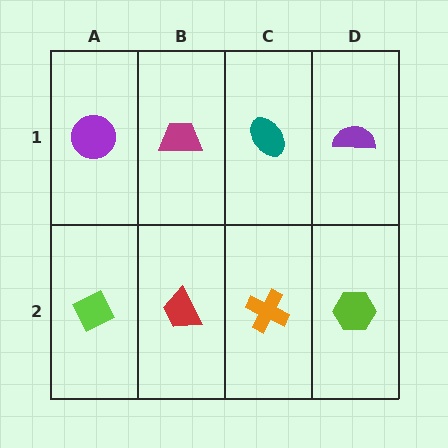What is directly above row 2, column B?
A magenta trapezoid.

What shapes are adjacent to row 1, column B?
A red trapezoid (row 2, column B), a purple circle (row 1, column A), a teal ellipse (row 1, column C).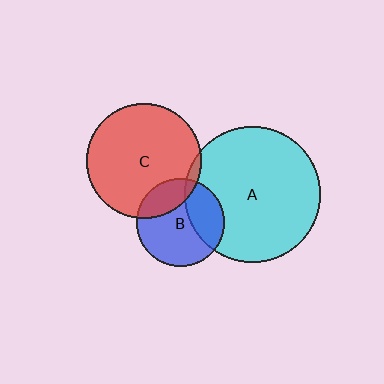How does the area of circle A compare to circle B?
Approximately 2.4 times.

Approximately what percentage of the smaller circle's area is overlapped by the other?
Approximately 25%.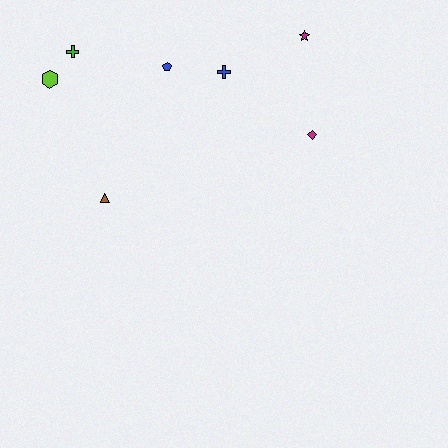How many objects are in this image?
There are 7 objects.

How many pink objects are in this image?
There are no pink objects.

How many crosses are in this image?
There are 2 crosses.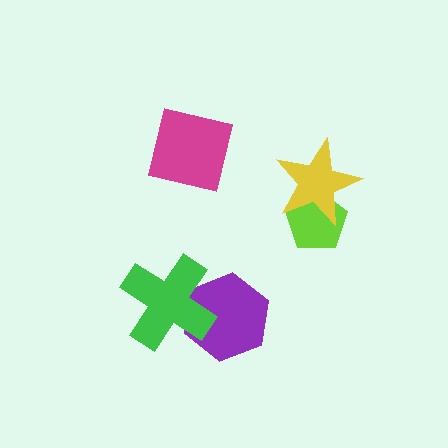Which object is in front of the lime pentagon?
The yellow star is in front of the lime pentagon.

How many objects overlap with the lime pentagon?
1 object overlaps with the lime pentagon.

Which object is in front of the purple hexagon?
The green cross is in front of the purple hexagon.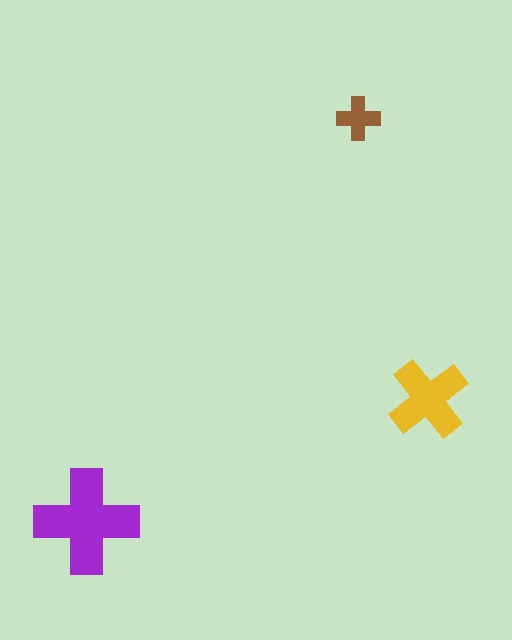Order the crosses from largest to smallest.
the purple one, the yellow one, the brown one.